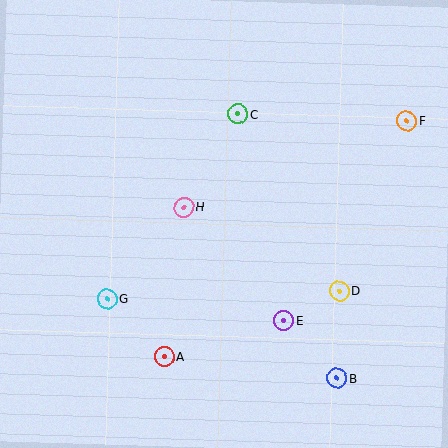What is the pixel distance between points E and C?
The distance between E and C is 212 pixels.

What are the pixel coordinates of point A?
Point A is at (164, 357).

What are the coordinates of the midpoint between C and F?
The midpoint between C and F is at (322, 117).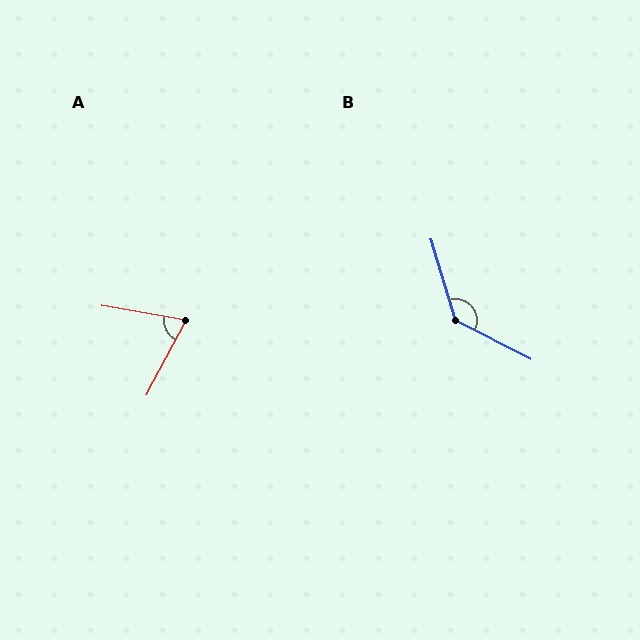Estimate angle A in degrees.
Approximately 72 degrees.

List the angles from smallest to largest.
A (72°), B (134°).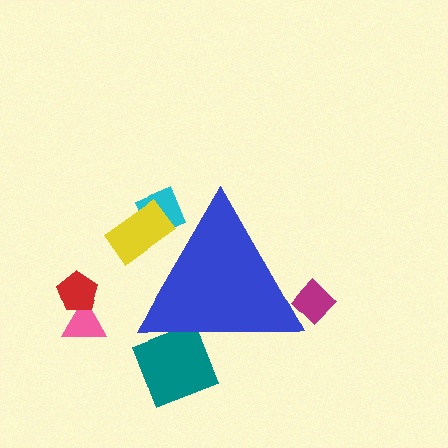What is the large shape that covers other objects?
A blue triangle.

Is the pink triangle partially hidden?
No, the pink triangle is fully visible.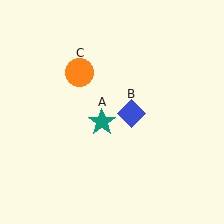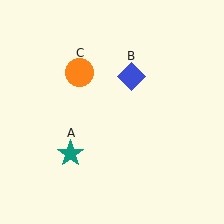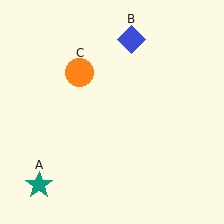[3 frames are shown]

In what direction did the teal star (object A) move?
The teal star (object A) moved down and to the left.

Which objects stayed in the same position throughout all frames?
Orange circle (object C) remained stationary.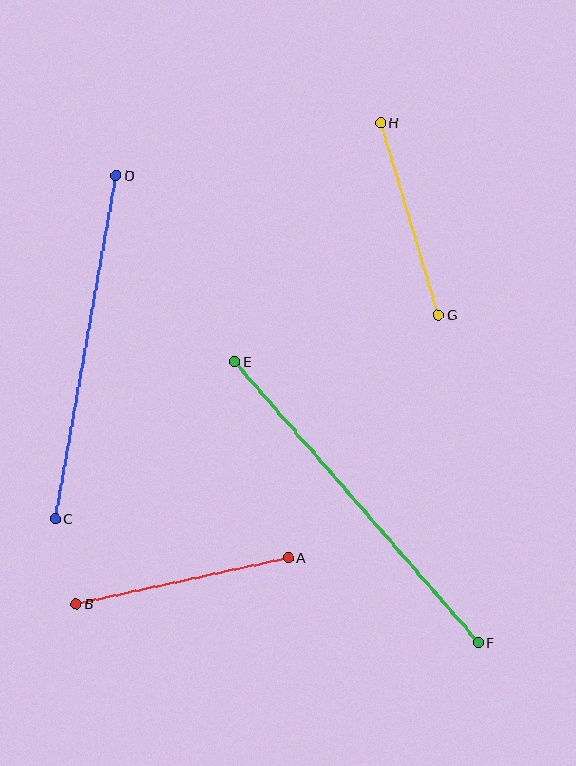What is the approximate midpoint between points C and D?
The midpoint is at approximately (86, 347) pixels.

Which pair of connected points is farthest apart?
Points E and F are farthest apart.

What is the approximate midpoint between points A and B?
The midpoint is at approximately (182, 581) pixels.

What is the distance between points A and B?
The distance is approximately 217 pixels.